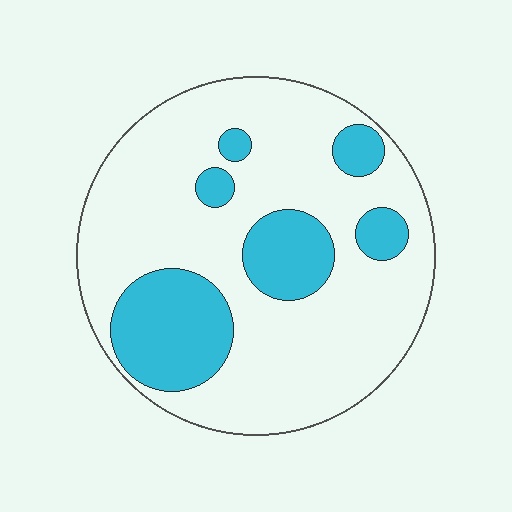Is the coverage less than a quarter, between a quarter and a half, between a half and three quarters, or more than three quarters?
Less than a quarter.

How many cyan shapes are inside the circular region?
6.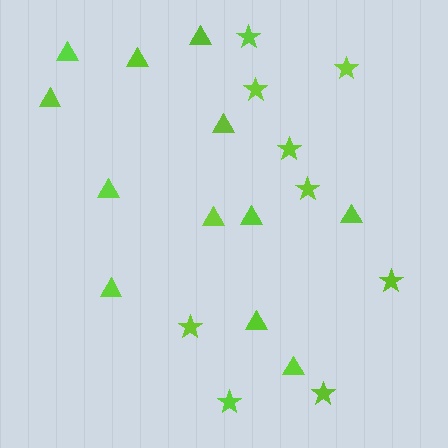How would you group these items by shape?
There are 2 groups: one group of stars (9) and one group of triangles (12).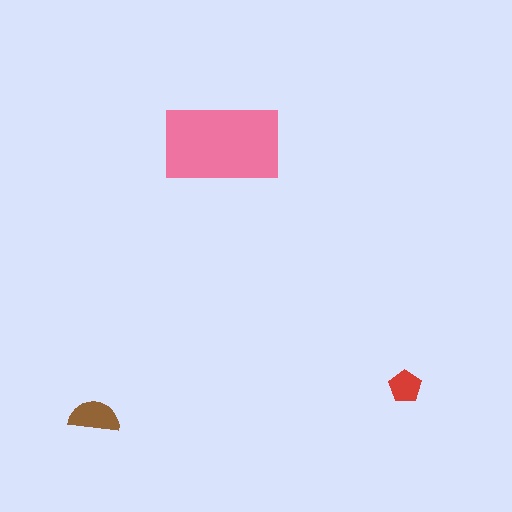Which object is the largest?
The pink rectangle.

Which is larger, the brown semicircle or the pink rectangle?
The pink rectangle.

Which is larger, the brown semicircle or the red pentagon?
The brown semicircle.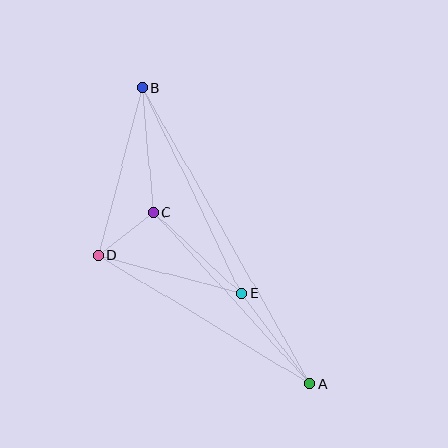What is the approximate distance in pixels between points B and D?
The distance between B and D is approximately 173 pixels.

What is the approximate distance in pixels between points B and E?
The distance between B and E is approximately 228 pixels.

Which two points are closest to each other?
Points C and D are closest to each other.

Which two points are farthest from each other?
Points A and B are farthest from each other.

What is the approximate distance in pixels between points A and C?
The distance between A and C is approximately 233 pixels.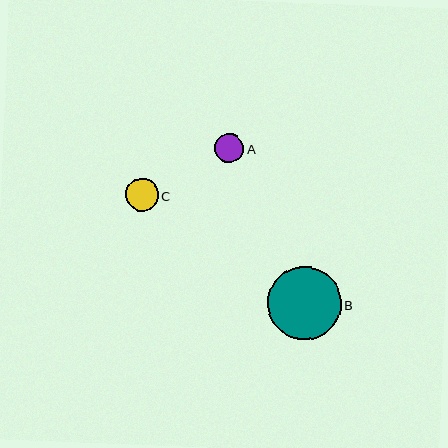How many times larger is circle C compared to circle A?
Circle C is approximately 1.1 times the size of circle A.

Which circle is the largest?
Circle B is the largest with a size of approximately 73 pixels.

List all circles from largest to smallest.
From largest to smallest: B, C, A.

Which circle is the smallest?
Circle A is the smallest with a size of approximately 29 pixels.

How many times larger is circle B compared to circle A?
Circle B is approximately 2.5 times the size of circle A.